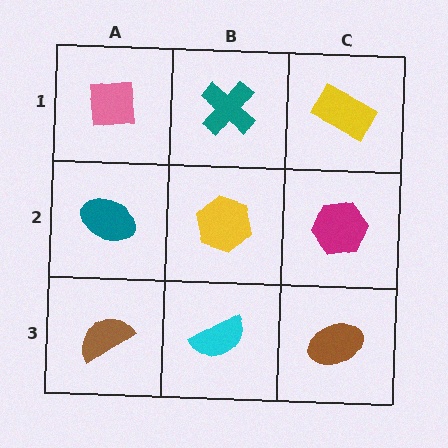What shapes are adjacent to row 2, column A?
A pink square (row 1, column A), a brown semicircle (row 3, column A), a yellow hexagon (row 2, column B).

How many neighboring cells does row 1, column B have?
3.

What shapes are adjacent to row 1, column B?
A yellow hexagon (row 2, column B), a pink square (row 1, column A), a yellow rectangle (row 1, column C).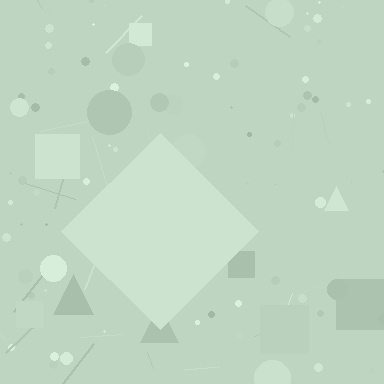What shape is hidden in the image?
A diamond is hidden in the image.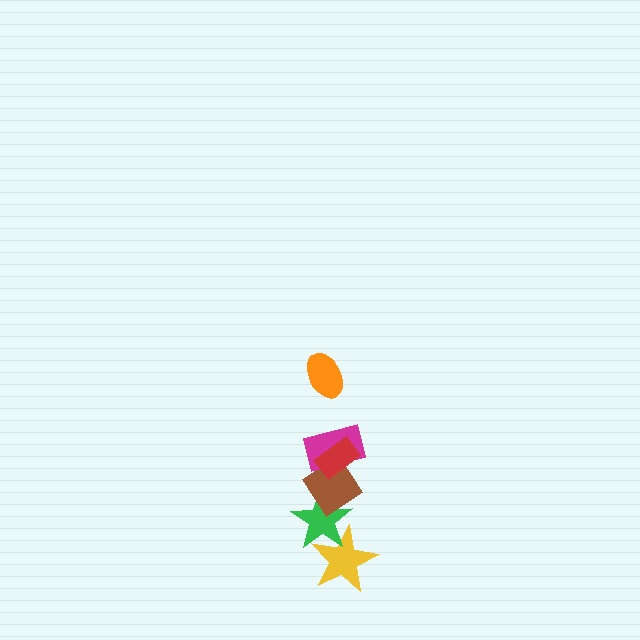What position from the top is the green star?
The green star is 5th from the top.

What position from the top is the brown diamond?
The brown diamond is 4th from the top.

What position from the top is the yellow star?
The yellow star is 6th from the top.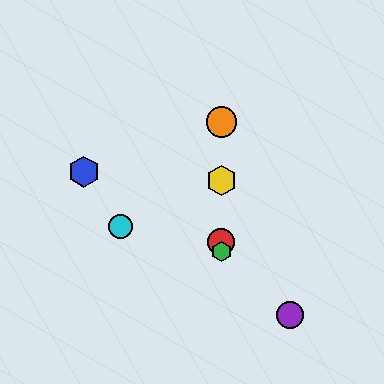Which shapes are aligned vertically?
The red circle, the green hexagon, the yellow hexagon, the orange circle are aligned vertically.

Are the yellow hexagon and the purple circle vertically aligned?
No, the yellow hexagon is at x≈221 and the purple circle is at x≈290.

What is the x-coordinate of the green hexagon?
The green hexagon is at x≈221.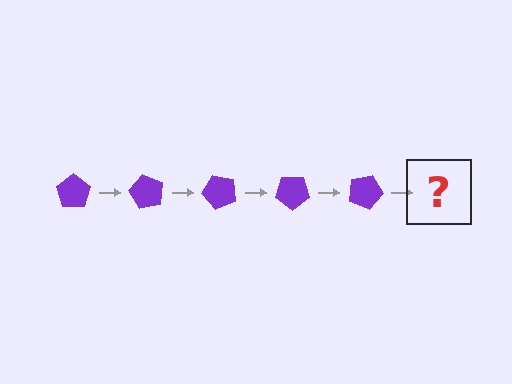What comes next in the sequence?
The next element should be a purple pentagon rotated 300 degrees.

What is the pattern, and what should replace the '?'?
The pattern is that the pentagon rotates 60 degrees each step. The '?' should be a purple pentagon rotated 300 degrees.